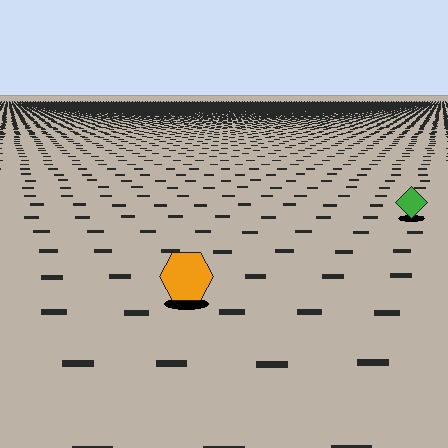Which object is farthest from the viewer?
The green diamond is farthest from the viewer. It appears smaller and the ground texture around it is denser.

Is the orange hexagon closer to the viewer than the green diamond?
Yes. The orange hexagon is closer — you can tell from the texture gradient: the ground texture is coarser near it.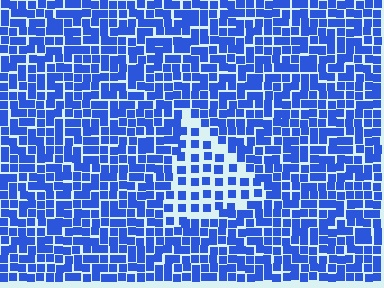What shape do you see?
I see a triangle.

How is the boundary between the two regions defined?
The boundary is defined by a change in element density (approximately 1.9x ratio). All elements are the same color, size, and shape.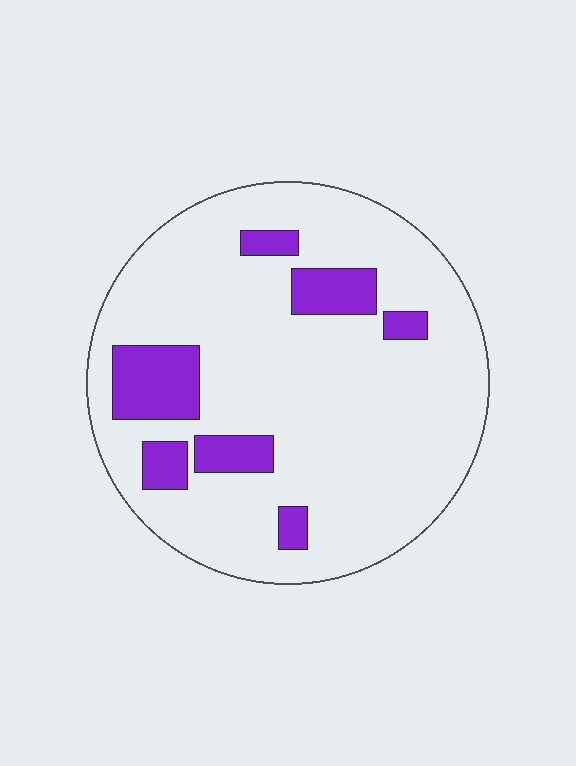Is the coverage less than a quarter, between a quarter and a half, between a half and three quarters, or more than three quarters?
Less than a quarter.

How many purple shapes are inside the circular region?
7.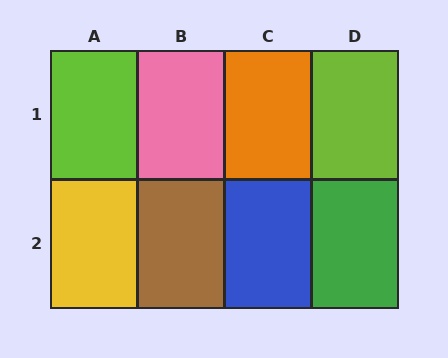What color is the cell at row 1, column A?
Lime.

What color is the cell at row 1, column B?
Pink.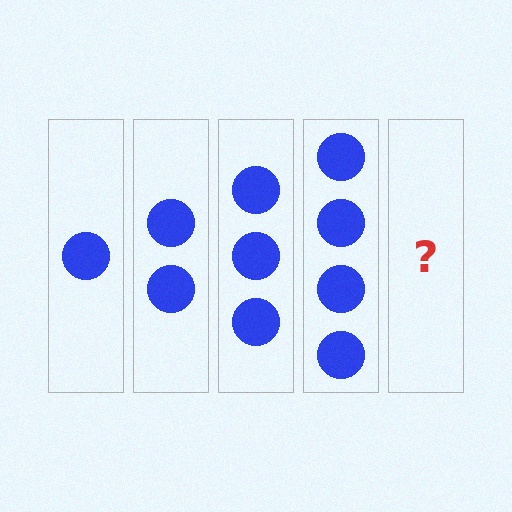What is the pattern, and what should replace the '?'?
The pattern is that each step adds one more circle. The '?' should be 5 circles.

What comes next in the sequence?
The next element should be 5 circles.